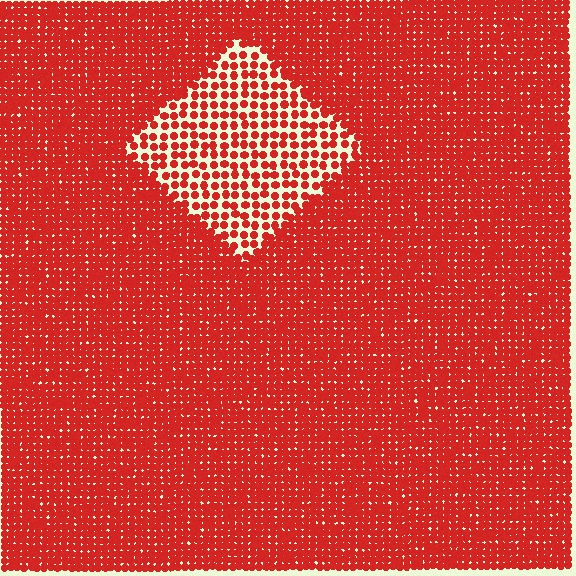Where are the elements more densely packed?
The elements are more densely packed outside the diamond boundary.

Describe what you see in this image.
The image contains small red elements arranged at two different densities. A diamond-shaped region is visible where the elements are less densely packed than the surrounding area.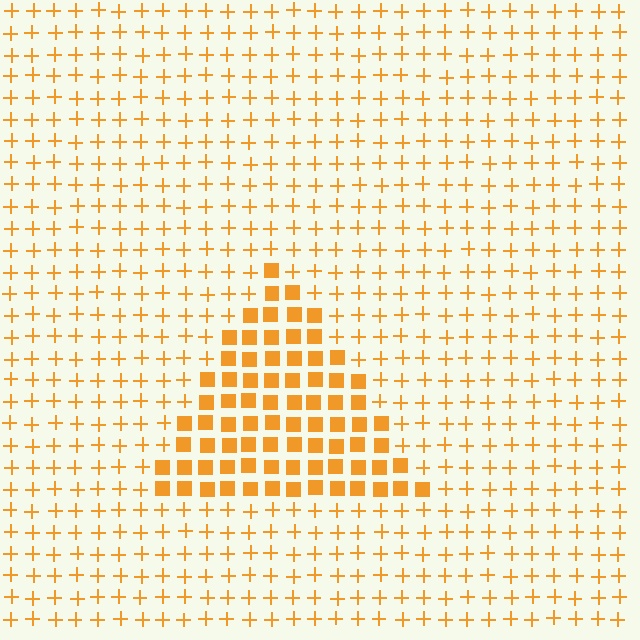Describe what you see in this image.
The image is filled with small orange elements arranged in a uniform grid. A triangle-shaped region contains squares, while the surrounding area contains plus signs. The boundary is defined purely by the change in element shape.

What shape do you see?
I see a triangle.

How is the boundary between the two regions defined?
The boundary is defined by a change in element shape: squares inside vs. plus signs outside. All elements share the same color and spacing.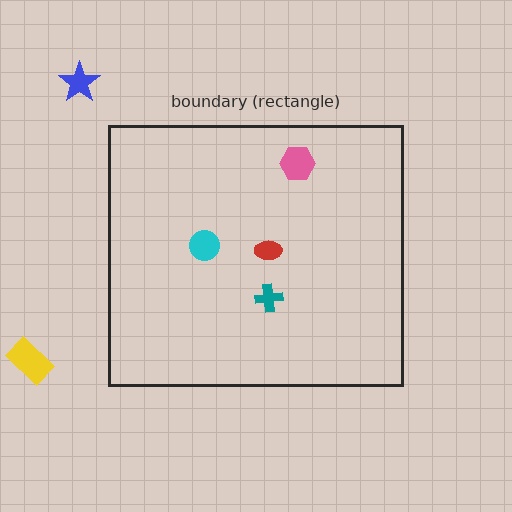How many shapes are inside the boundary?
4 inside, 2 outside.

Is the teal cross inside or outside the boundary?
Inside.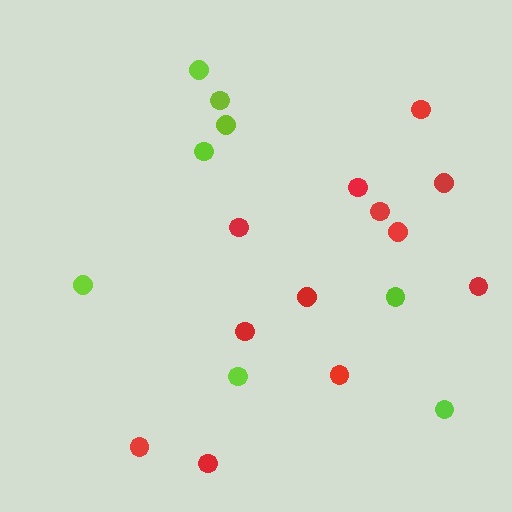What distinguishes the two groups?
There are 2 groups: one group of red circles (12) and one group of lime circles (8).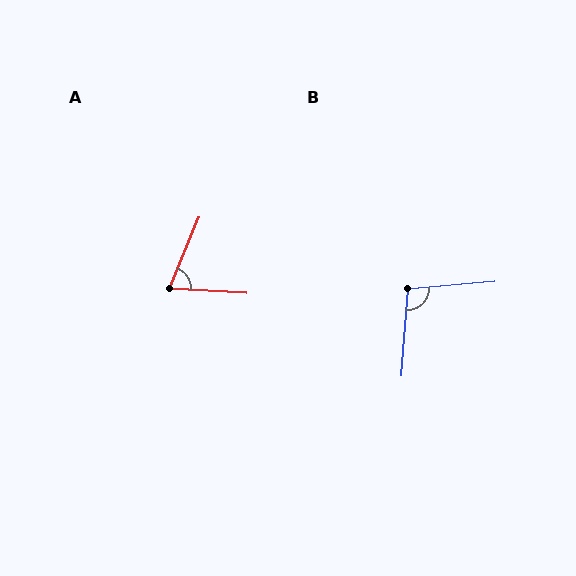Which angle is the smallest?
A, at approximately 71 degrees.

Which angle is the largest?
B, at approximately 99 degrees.